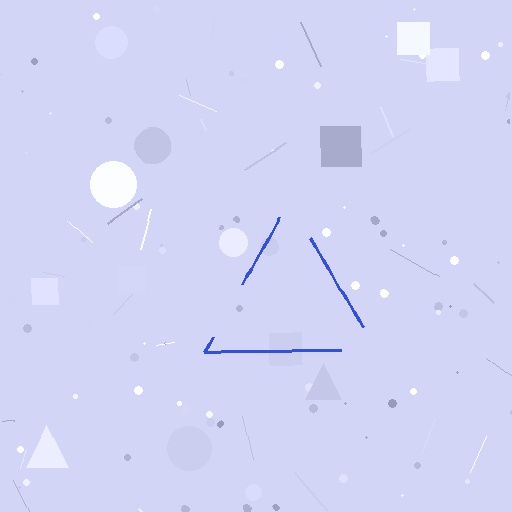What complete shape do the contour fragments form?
The contour fragments form a triangle.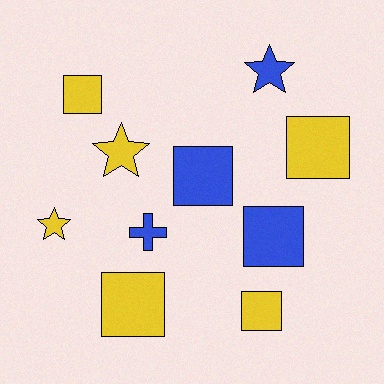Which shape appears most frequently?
Square, with 6 objects.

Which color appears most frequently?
Yellow, with 6 objects.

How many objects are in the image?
There are 10 objects.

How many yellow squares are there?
There are 4 yellow squares.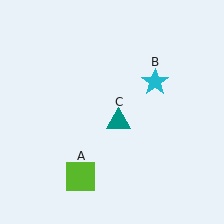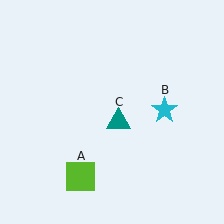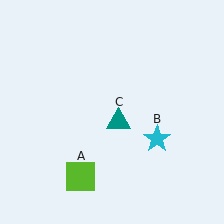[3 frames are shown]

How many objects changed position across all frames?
1 object changed position: cyan star (object B).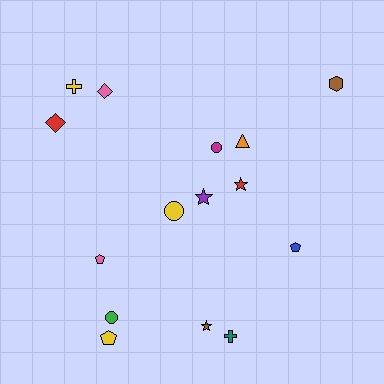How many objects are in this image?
There are 15 objects.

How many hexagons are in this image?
There is 1 hexagon.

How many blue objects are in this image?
There is 1 blue object.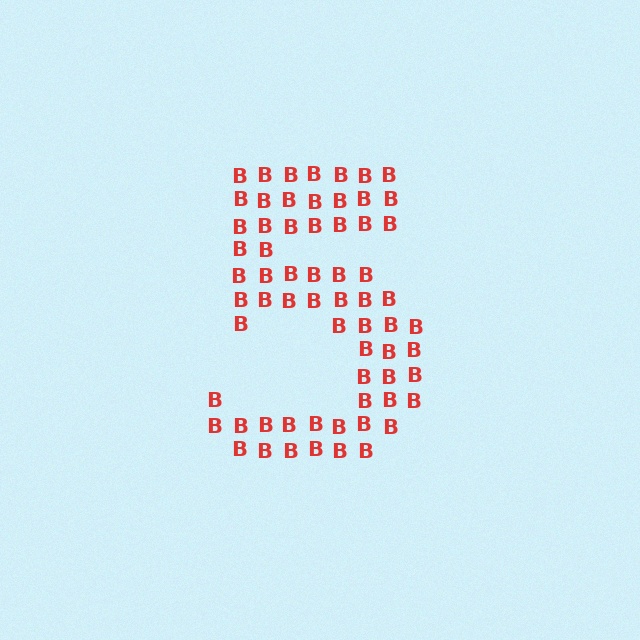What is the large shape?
The large shape is the digit 5.